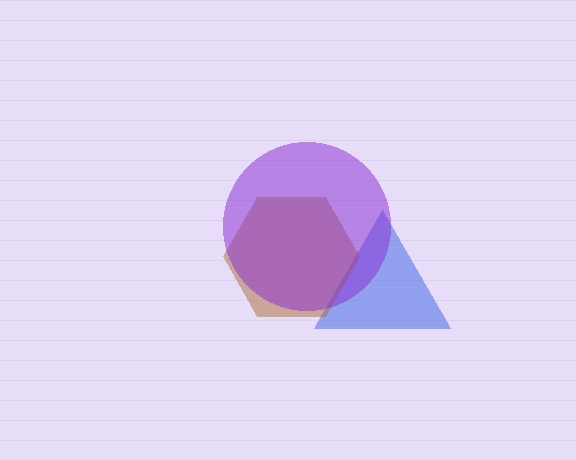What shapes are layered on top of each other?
The layered shapes are: a blue triangle, a brown hexagon, a purple circle.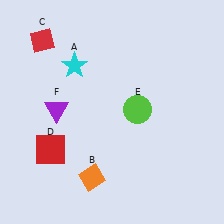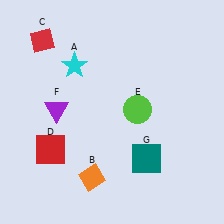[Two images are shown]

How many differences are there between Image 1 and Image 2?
There is 1 difference between the two images.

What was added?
A teal square (G) was added in Image 2.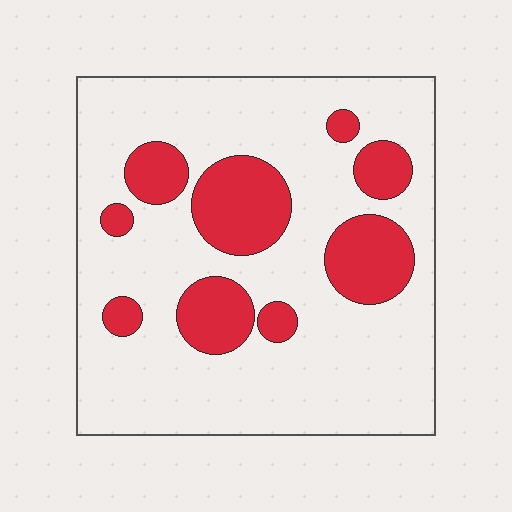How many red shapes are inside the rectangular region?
9.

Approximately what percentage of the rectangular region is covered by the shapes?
Approximately 25%.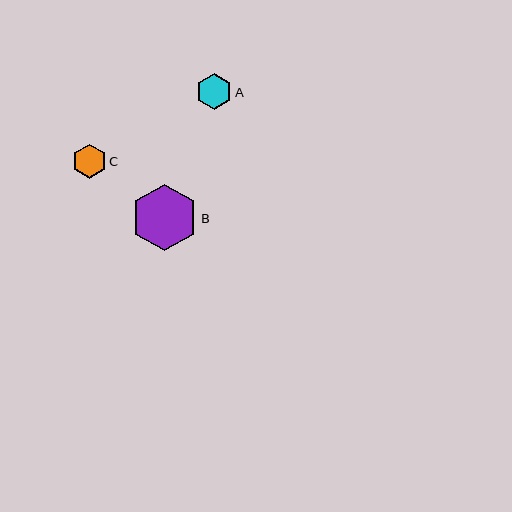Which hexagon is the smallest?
Hexagon C is the smallest with a size of approximately 34 pixels.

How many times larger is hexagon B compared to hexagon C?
Hexagon B is approximately 2.0 times the size of hexagon C.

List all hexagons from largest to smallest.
From largest to smallest: B, A, C.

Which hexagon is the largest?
Hexagon B is the largest with a size of approximately 67 pixels.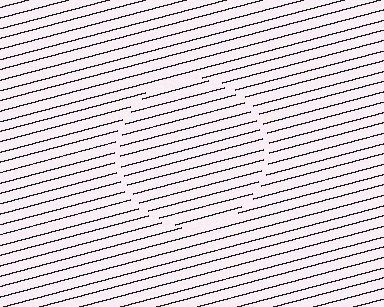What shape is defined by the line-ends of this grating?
An illusory circle. The interior of the shape contains the same grating, shifted by half a period — the contour is defined by the phase discontinuity where line-ends from the inner and outer gratings abut.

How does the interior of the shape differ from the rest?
The interior of the shape contains the same grating, shifted by half a period — the contour is defined by the phase discontinuity where line-ends from the inner and outer gratings abut.